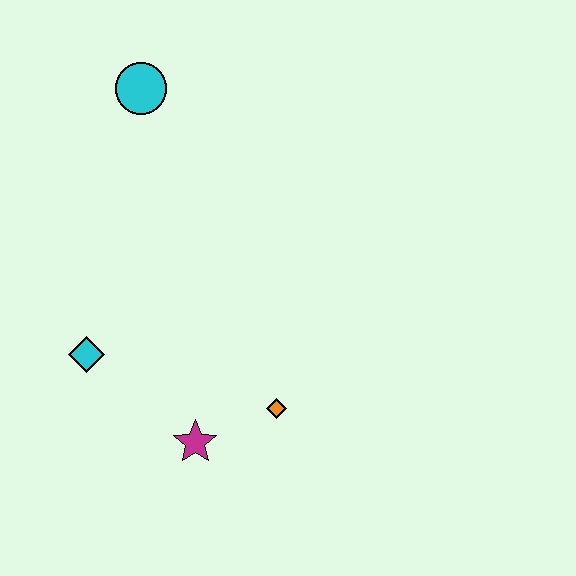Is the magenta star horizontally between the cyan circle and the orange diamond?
Yes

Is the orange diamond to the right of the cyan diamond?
Yes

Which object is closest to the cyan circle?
The cyan diamond is closest to the cyan circle.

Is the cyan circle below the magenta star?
No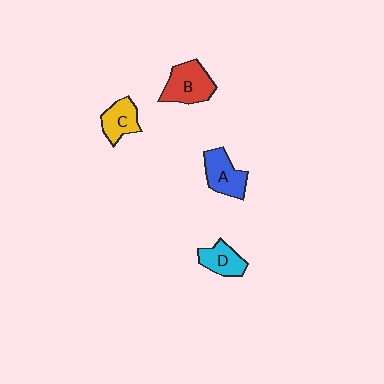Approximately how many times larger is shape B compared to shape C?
Approximately 1.4 times.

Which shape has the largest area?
Shape B (red).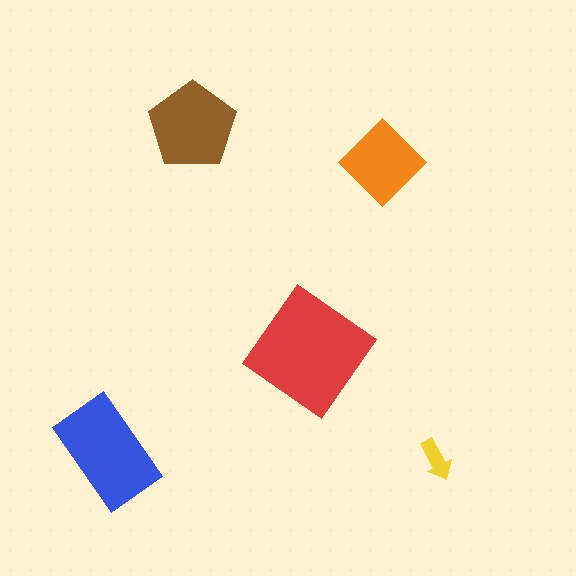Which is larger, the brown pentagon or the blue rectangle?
The blue rectangle.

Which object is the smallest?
The yellow arrow.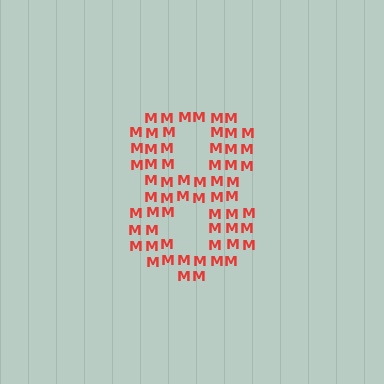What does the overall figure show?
The overall figure shows the digit 8.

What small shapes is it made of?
It is made of small letter M's.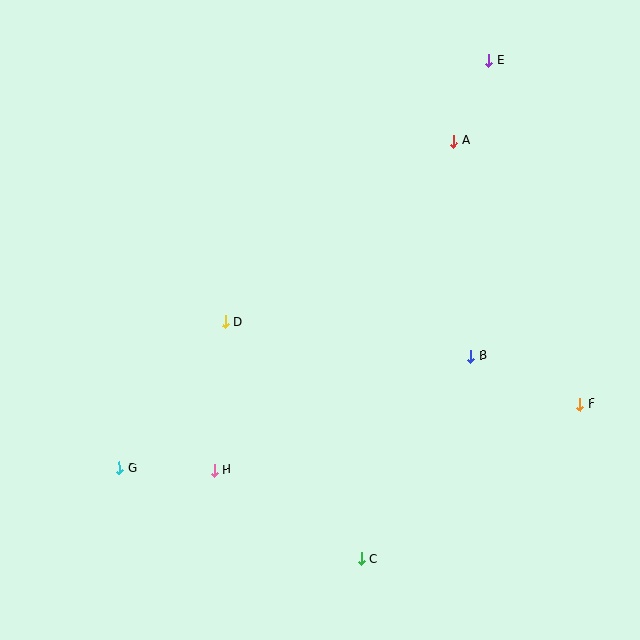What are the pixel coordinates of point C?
Point C is at (361, 559).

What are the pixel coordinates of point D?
Point D is at (225, 322).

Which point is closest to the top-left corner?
Point D is closest to the top-left corner.